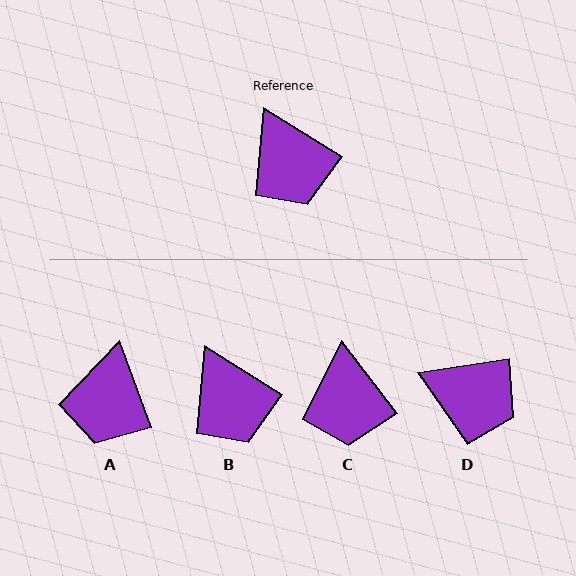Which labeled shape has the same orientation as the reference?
B.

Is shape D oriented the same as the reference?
No, it is off by about 40 degrees.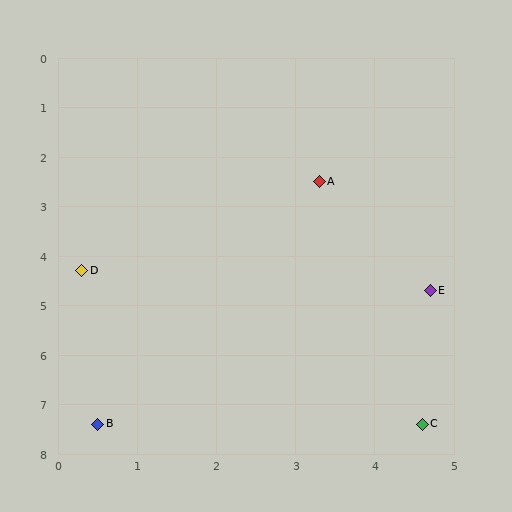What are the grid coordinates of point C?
Point C is at approximately (4.6, 7.4).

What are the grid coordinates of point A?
Point A is at approximately (3.3, 2.5).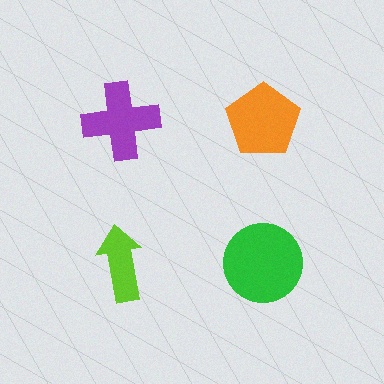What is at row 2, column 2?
A green circle.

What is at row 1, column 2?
An orange pentagon.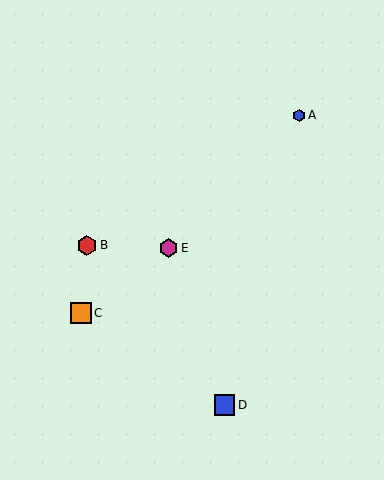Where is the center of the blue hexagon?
The center of the blue hexagon is at (299, 115).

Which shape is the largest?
The orange square (labeled C) is the largest.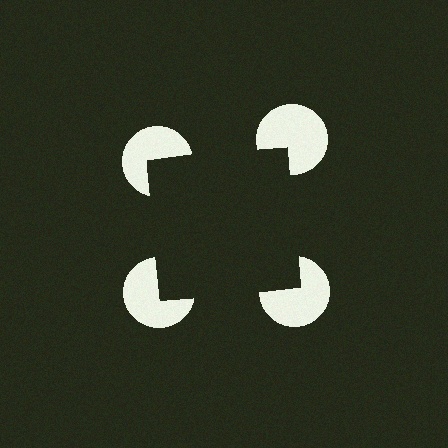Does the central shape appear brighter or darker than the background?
It typically appears slightly darker than the background, even though no actual brightness change is drawn.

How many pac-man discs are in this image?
There are 4 — one at each vertex of the illusory square.